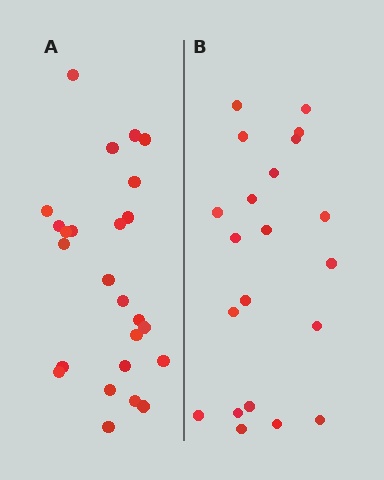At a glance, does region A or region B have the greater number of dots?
Region A (the left region) has more dots.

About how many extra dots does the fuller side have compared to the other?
Region A has about 4 more dots than region B.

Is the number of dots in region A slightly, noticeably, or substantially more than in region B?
Region A has only slightly more — the two regions are fairly close. The ratio is roughly 1.2 to 1.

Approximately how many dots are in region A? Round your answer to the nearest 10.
About 20 dots. (The exact count is 25, which rounds to 20.)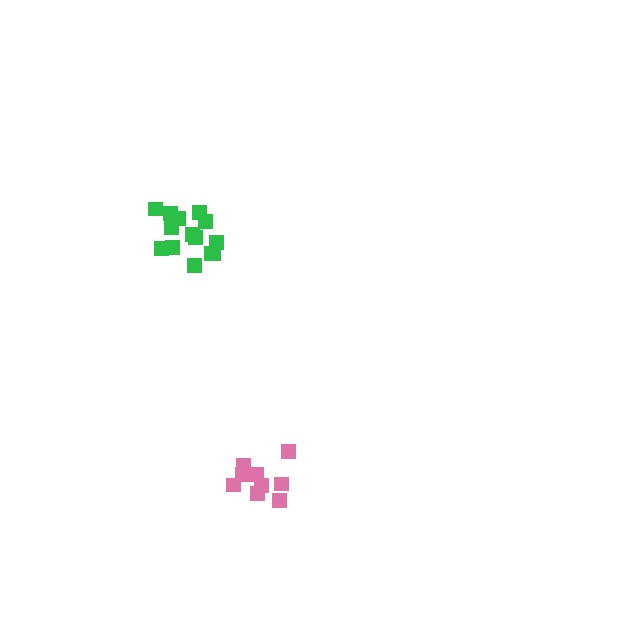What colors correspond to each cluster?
The clusters are colored: pink, green.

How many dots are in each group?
Group 1: 10 dots, Group 2: 14 dots (24 total).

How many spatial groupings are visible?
There are 2 spatial groupings.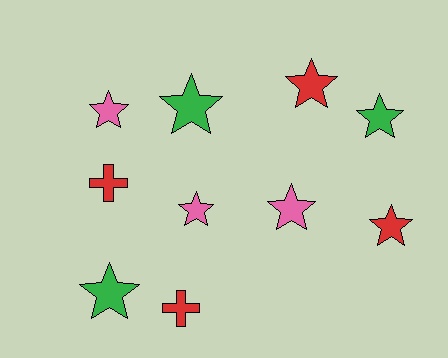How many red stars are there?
There are 2 red stars.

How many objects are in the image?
There are 10 objects.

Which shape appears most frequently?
Star, with 8 objects.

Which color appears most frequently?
Red, with 4 objects.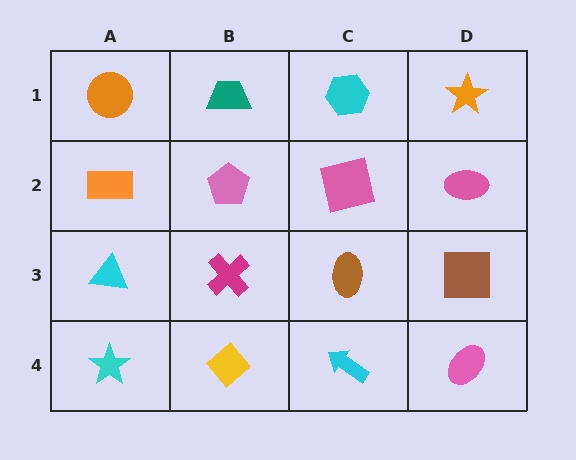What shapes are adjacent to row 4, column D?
A brown square (row 3, column D), a cyan arrow (row 4, column C).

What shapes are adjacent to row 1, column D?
A pink ellipse (row 2, column D), a cyan hexagon (row 1, column C).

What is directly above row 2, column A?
An orange circle.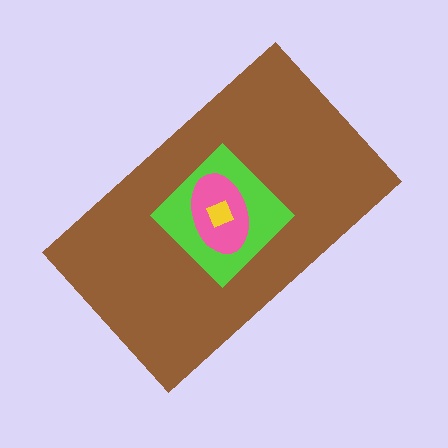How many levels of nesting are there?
4.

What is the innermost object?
The yellow square.